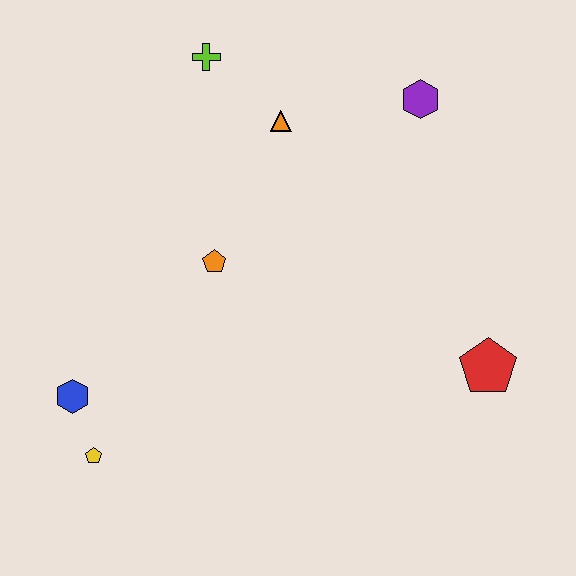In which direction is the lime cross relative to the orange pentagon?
The lime cross is above the orange pentagon.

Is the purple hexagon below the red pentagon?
No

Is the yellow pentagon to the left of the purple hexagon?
Yes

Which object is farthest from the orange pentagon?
The red pentagon is farthest from the orange pentagon.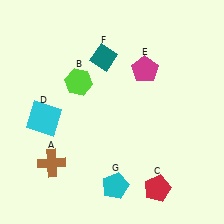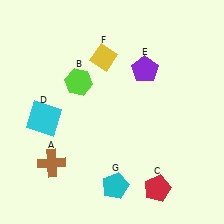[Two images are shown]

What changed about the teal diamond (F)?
In Image 1, F is teal. In Image 2, it changed to yellow.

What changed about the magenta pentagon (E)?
In Image 1, E is magenta. In Image 2, it changed to purple.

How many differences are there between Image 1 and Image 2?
There are 2 differences between the two images.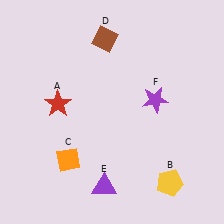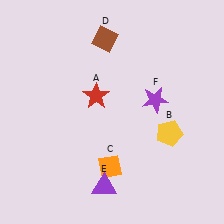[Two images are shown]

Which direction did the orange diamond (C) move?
The orange diamond (C) moved right.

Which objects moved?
The objects that moved are: the red star (A), the yellow pentagon (B), the orange diamond (C).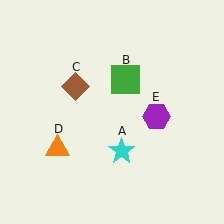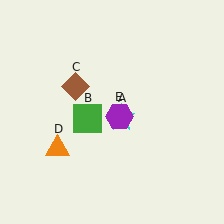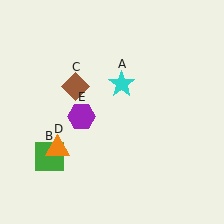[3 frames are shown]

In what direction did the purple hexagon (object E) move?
The purple hexagon (object E) moved left.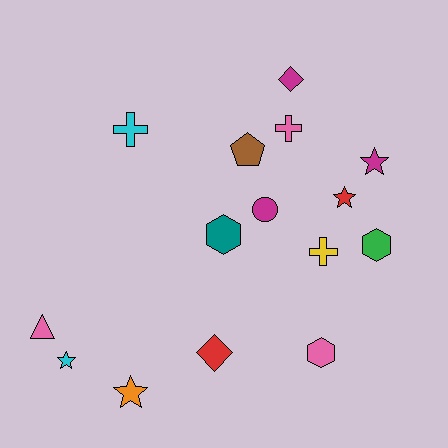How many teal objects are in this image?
There is 1 teal object.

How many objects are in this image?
There are 15 objects.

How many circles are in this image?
There is 1 circle.